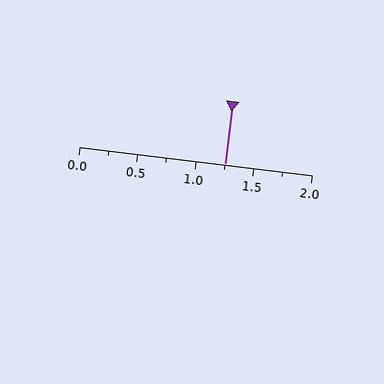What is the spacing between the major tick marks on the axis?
The major ticks are spaced 0.5 apart.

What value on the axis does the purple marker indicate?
The marker indicates approximately 1.25.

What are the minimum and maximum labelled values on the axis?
The axis runs from 0.0 to 2.0.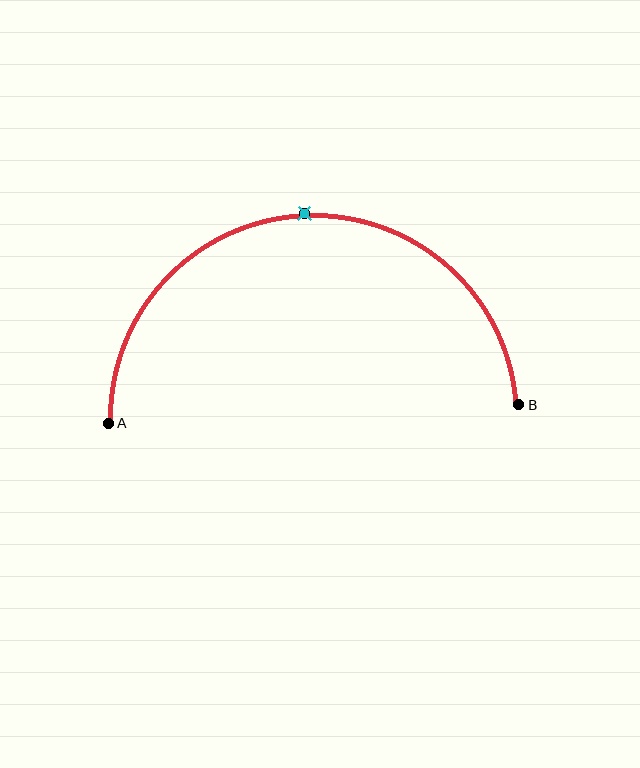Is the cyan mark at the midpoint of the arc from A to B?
Yes. The cyan mark lies on the arc at equal arc-length from both A and B — it is the arc midpoint.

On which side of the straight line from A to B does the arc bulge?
The arc bulges above the straight line connecting A and B.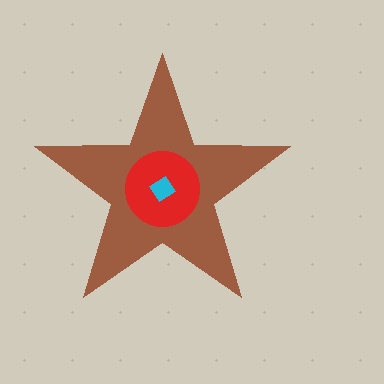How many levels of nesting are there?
3.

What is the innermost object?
The cyan diamond.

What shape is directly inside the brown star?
The red circle.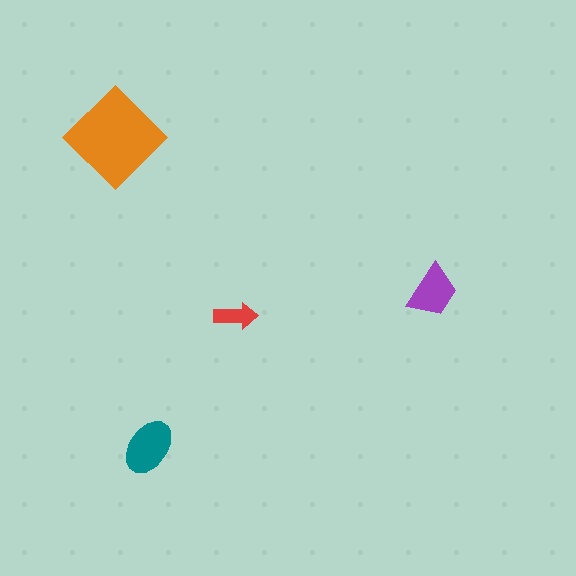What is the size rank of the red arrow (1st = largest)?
4th.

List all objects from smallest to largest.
The red arrow, the purple trapezoid, the teal ellipse, the orange diamond.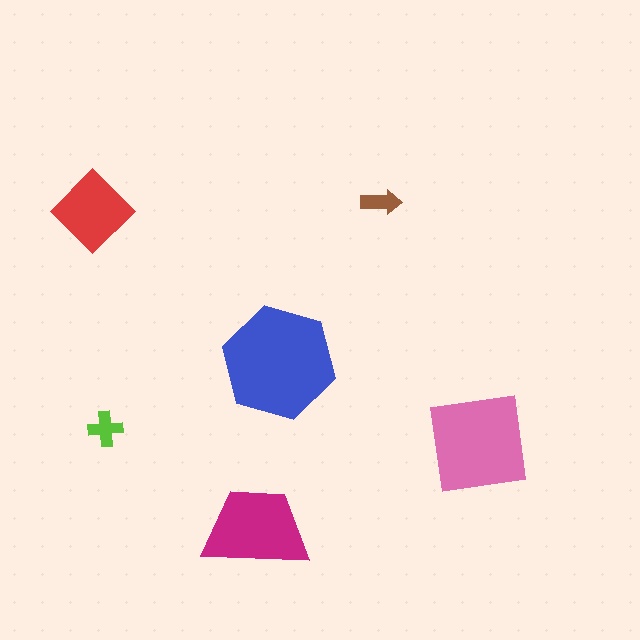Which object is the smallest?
The brown arrow.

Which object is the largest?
The blue hexagon.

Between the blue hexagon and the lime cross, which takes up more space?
The blue hexagon.